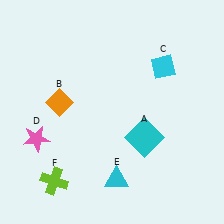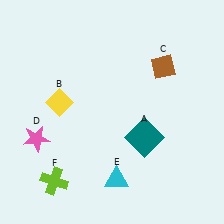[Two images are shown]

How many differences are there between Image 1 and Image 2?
There are 3 differences between the two images.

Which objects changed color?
A changed from cyan to teal. B changed from orange to yellow. C changed from cyan to brown.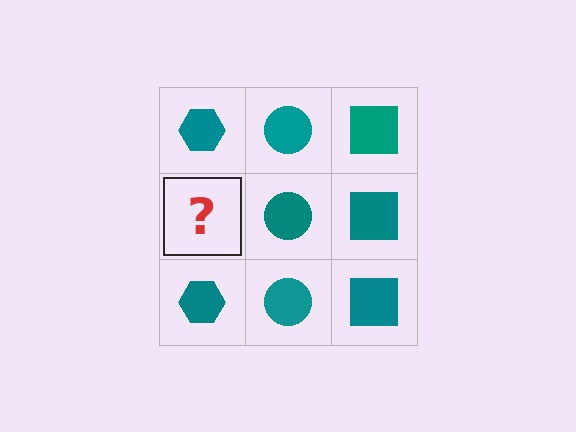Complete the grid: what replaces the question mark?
The question mark should be replaced with a teal hexagon.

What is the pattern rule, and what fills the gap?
The rule is that each column has a consistent shape. The gap should be filled with a teal hexagon.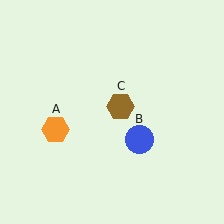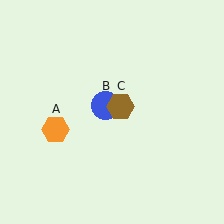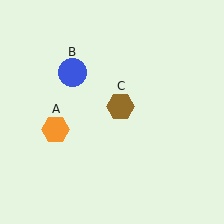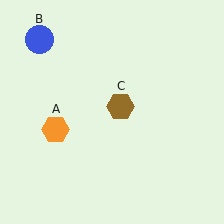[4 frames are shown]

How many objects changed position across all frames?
1 object changed position: blue circle (object B).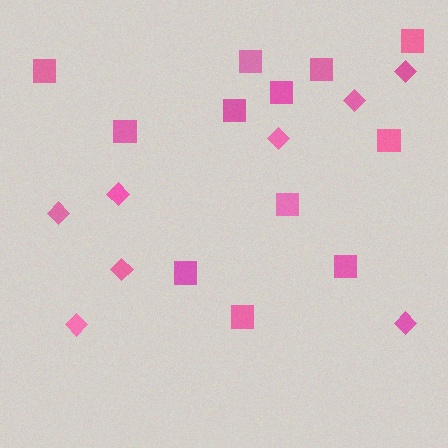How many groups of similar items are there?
There are 2 groups: one group of squares (12) and one group of diamonds (8).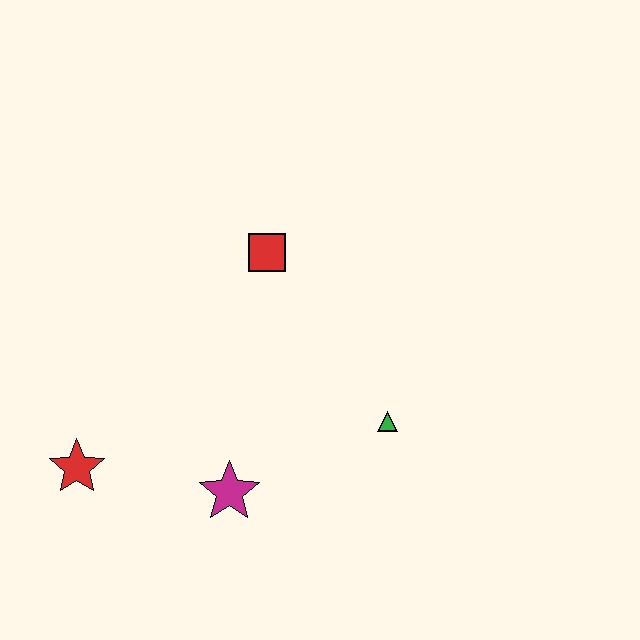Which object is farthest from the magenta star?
The red square is farthest from the magenta star.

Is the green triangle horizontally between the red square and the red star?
No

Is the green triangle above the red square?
No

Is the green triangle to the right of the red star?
Yes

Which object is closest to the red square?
The green triangle is closest to the red square.